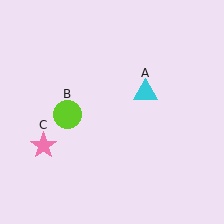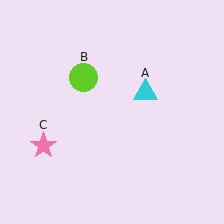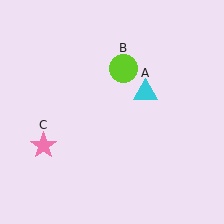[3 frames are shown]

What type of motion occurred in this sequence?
The lime circle (object B) rotated clockwise around the center of the scene.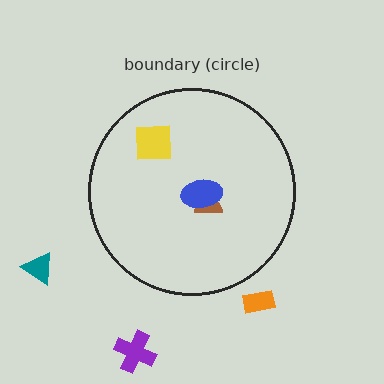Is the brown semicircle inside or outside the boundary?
Inside.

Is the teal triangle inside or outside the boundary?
Outside.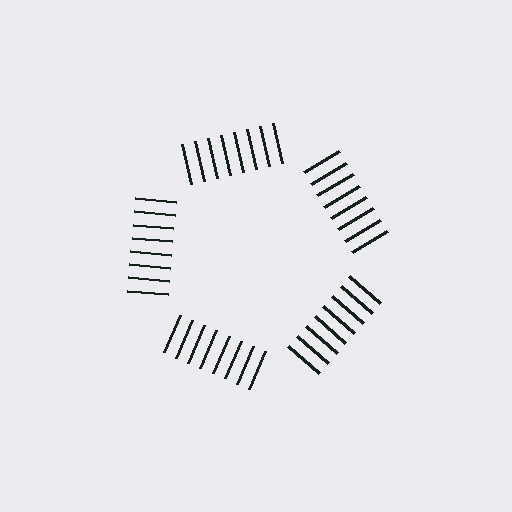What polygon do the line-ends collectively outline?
An illusory pentagon — the line segments terminate on its edges but no continuous stroke is drawn.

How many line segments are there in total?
40 — 8 along each of the 5 edges.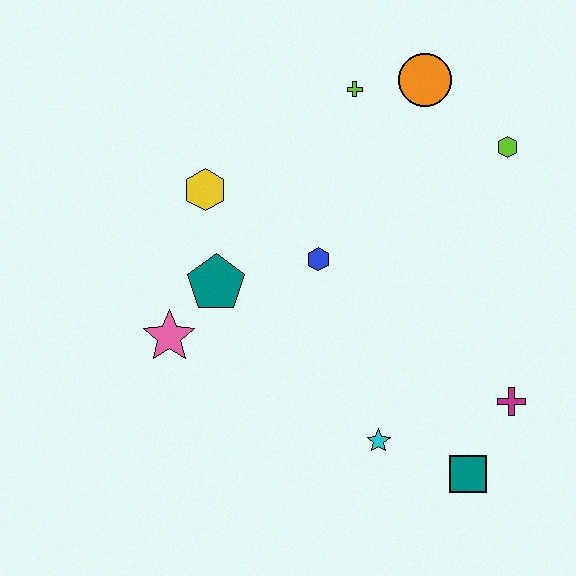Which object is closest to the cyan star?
The teal square is closest to the cyan star.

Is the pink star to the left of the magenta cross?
Yes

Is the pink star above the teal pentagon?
No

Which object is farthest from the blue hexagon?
The teal square is farthest from the blue hexagon.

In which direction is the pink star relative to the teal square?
The pink star is to the left of the teal square.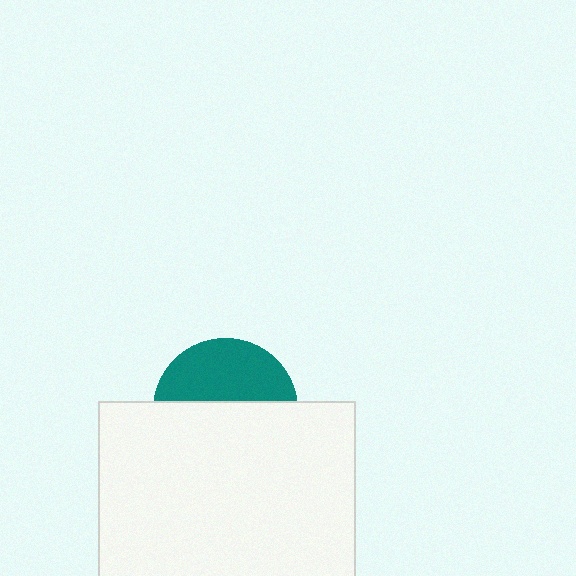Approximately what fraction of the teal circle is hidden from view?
Roughly 57% of the teal circle is hidden behind the white rectangle.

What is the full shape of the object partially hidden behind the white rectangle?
The partially hidden object is a teal circle.